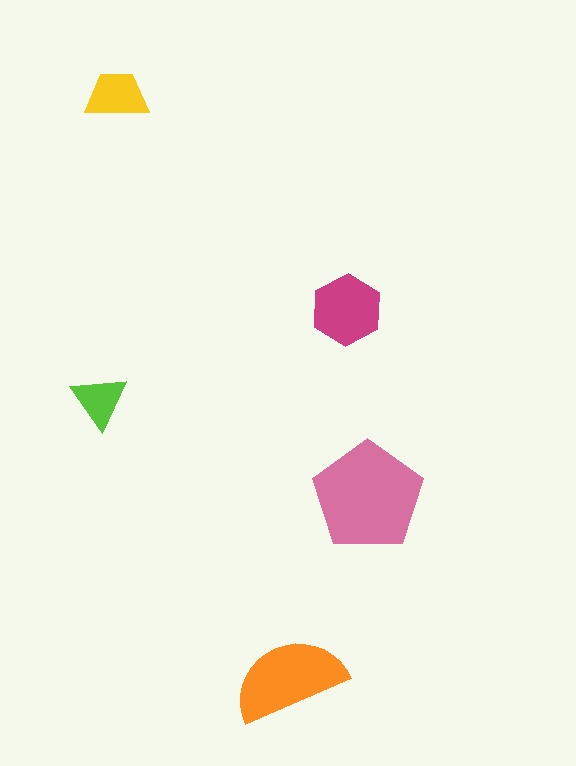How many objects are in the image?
There are 5 objects in the image.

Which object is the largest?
The pink pentagon.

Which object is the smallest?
The lime triangle.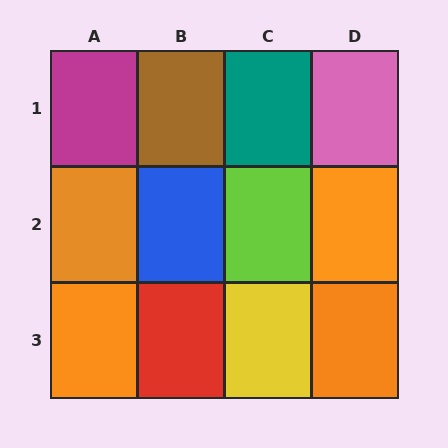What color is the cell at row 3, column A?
Orange.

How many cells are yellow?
1 cell is yellow.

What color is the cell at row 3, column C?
Yellow.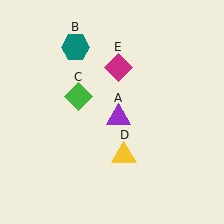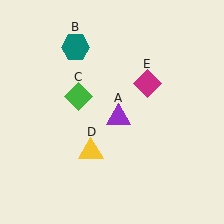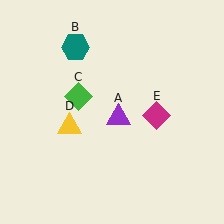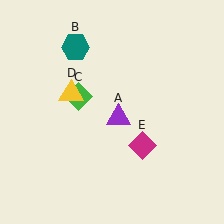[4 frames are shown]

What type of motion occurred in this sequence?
The yellow triangle (object D), magenta diamond (object E) rotated clockwise around the center of the scene.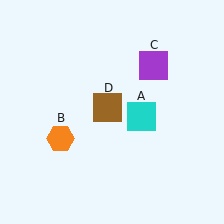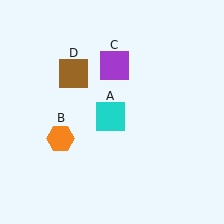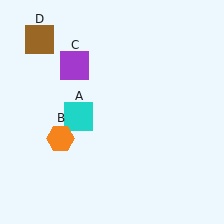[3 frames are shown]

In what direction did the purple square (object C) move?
The purple square (object C) moved left.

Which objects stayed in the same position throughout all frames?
Orange hexagon (object B) remained stationary.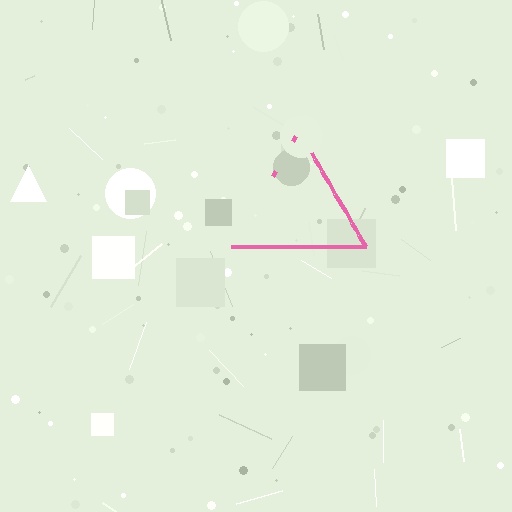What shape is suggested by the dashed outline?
The dashed outline suggests a triangle.